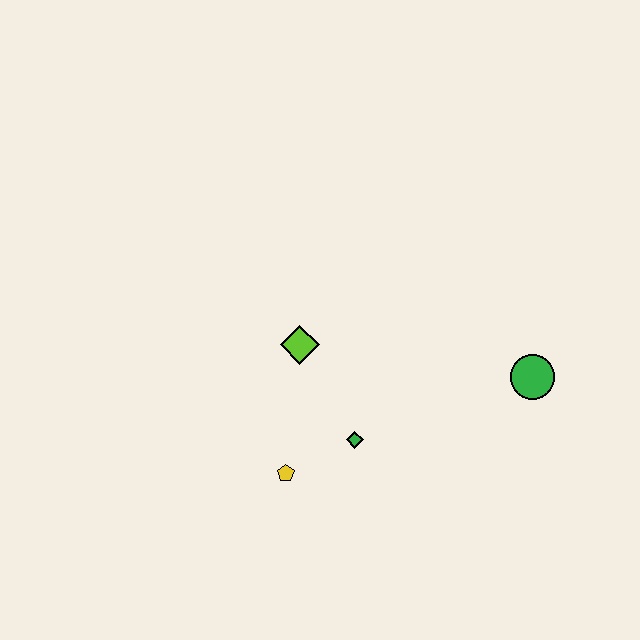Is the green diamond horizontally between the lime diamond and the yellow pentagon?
No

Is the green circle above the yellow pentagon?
Yes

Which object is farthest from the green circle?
The yellow pentagon is farthest from the green circle.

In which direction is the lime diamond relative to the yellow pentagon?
The lime diamond is above the yellow pentagon.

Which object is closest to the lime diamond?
The green diamond is closest to the lime diamond.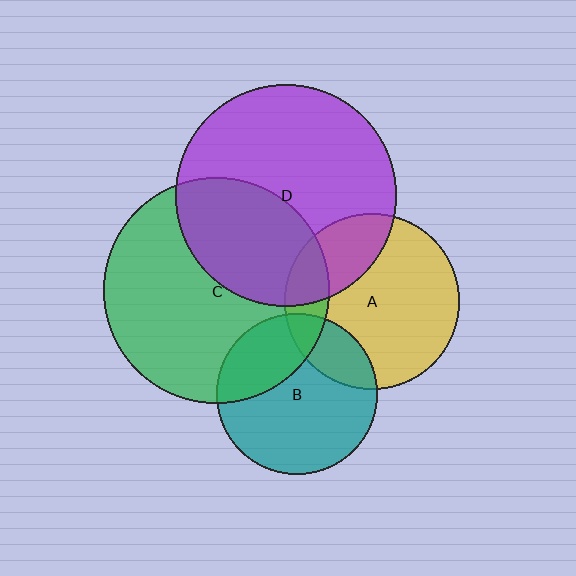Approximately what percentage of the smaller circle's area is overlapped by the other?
Approximately 20%.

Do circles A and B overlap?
Yes.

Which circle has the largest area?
Circle C (green).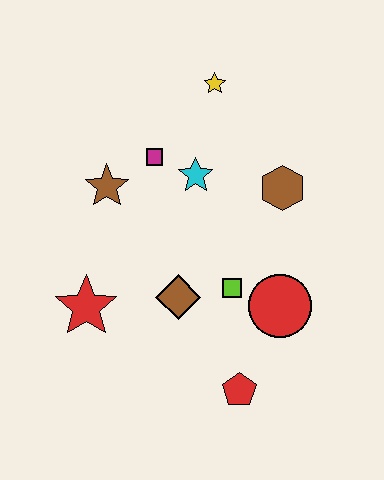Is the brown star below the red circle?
No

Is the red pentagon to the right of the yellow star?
Yes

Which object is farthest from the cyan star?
The red pentagon is farthest from the cyan star.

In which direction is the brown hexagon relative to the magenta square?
The brown hexagon is to the right of the magenta square.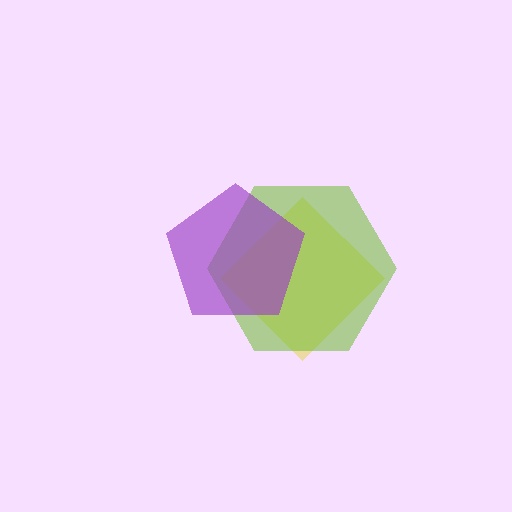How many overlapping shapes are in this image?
There are 3 overlapping shapes in the image.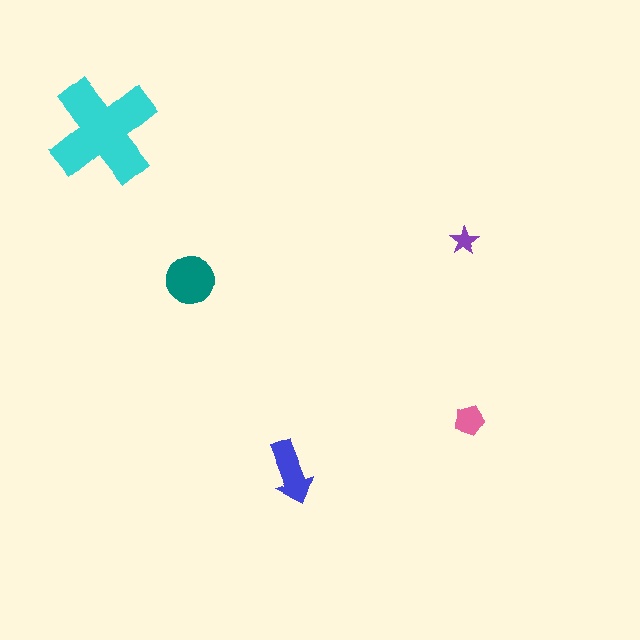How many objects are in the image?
There are 5 objects in the image.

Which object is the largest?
The cyan cross.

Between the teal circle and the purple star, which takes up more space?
The teal circle.